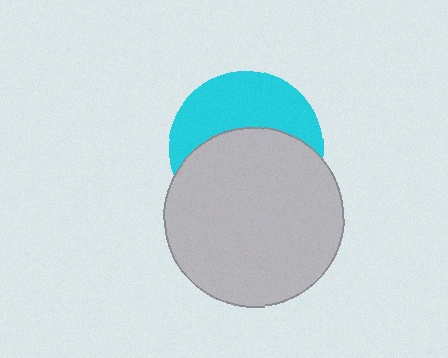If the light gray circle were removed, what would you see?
You would see the complete cyan circle.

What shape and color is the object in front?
The object in front is a light gray circle.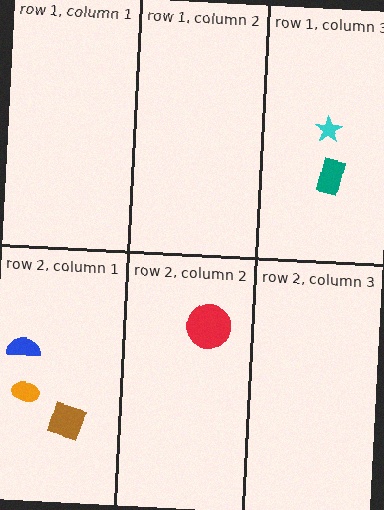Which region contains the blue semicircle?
The row 2, column 1 region.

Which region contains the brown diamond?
The row 2, column 1 region.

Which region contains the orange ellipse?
The row 2, column 1 region.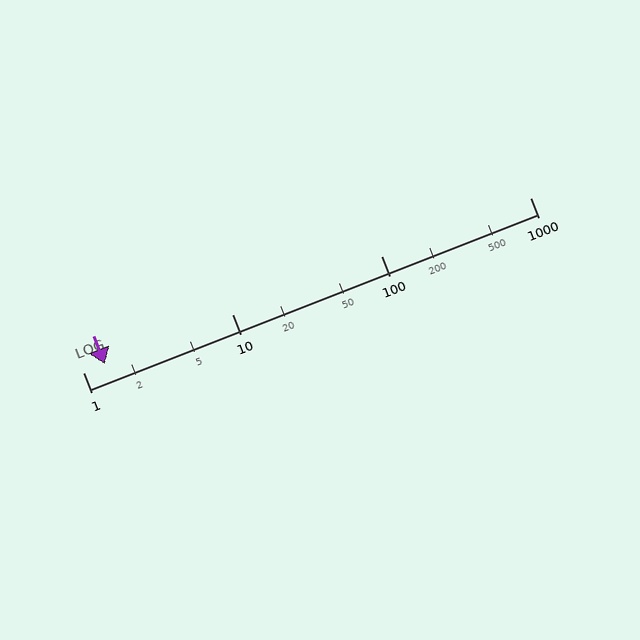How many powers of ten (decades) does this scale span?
The scale spans 3 decades, from 1 to 1000.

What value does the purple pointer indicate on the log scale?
The pointer indicates approximately 1.4.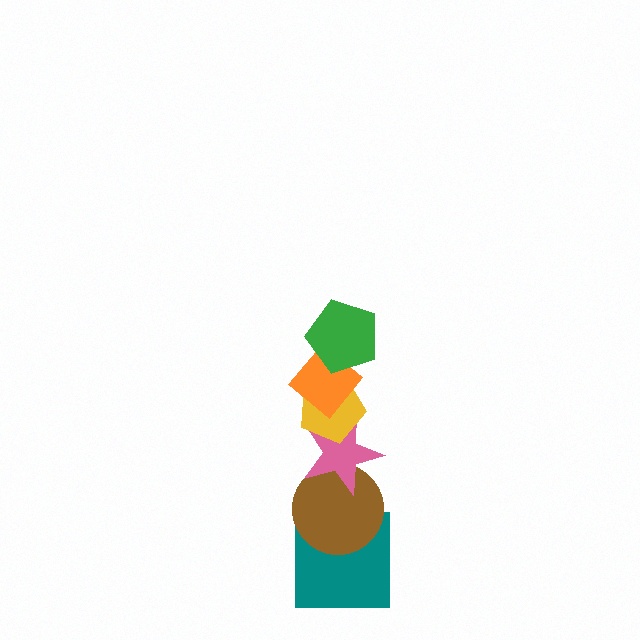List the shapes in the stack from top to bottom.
From top to bottom: the green pentagon, the orange diamond, the yellow pentagon, the pink star, the brown circle, the teal square.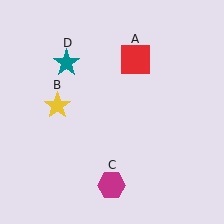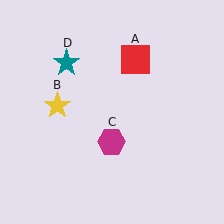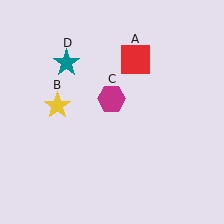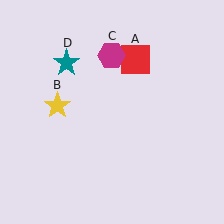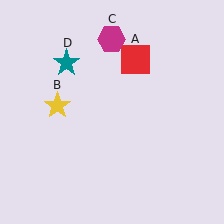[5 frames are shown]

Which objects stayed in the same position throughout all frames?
Red square (object A) and yellow star (object B) and teal star (object D) remained stationary.